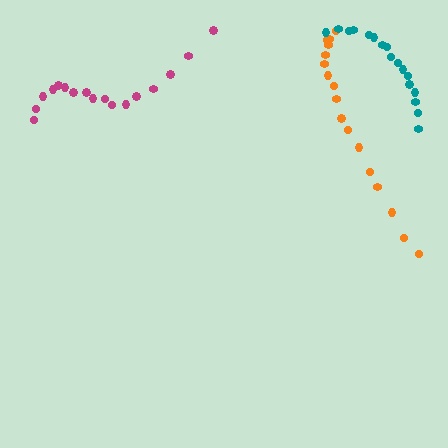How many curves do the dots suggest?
There are 3 distinct paths.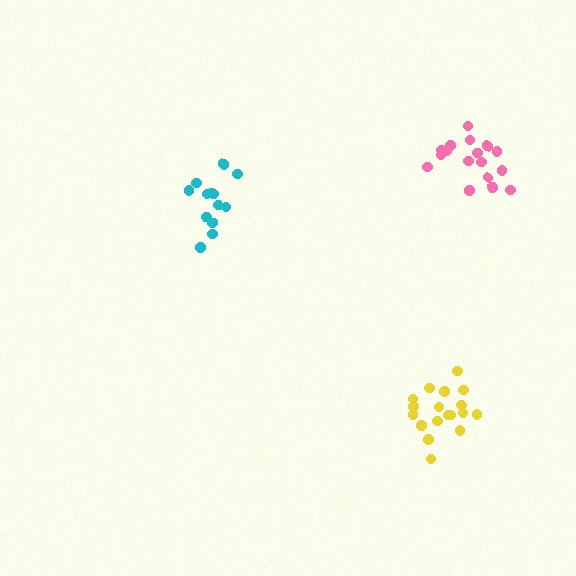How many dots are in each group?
Group 1: 18 dots, Group 2: 17 dots, Group 3: 13 dots (48 total).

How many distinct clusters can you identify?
There are 3 distinct clusters.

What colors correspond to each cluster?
The clusters are colored: yellow, pink, cyan.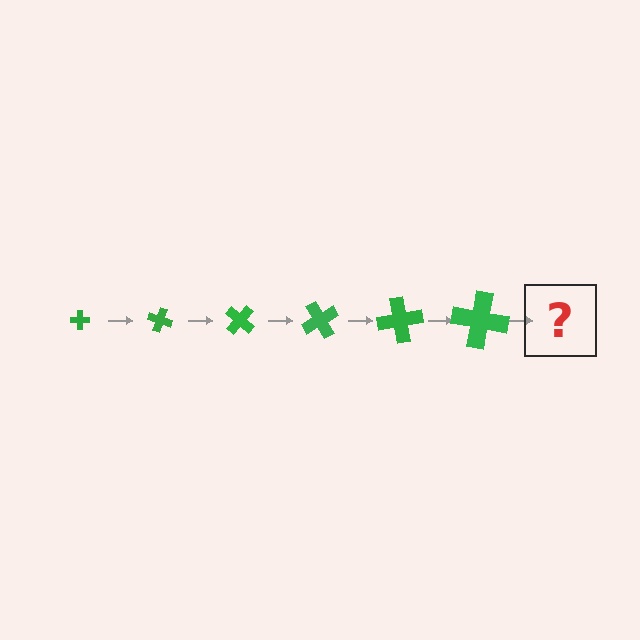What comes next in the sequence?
The next element should be a cross, larger than the previous one and rotated 120 degrees from the start.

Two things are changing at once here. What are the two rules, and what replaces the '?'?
The two rules are that the cross grows larger each step and it rotates 20 degrees each step. The '?' should be a cross, larger than the previous one and rotated 120 degrees from the start.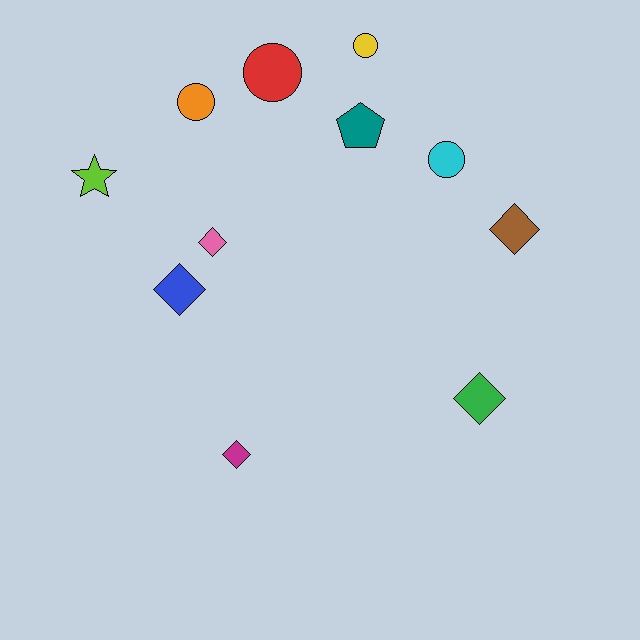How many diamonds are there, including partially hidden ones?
There are 5 diamonds.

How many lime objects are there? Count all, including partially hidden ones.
There is 1 lime object.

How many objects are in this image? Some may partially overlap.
There are 11 objects.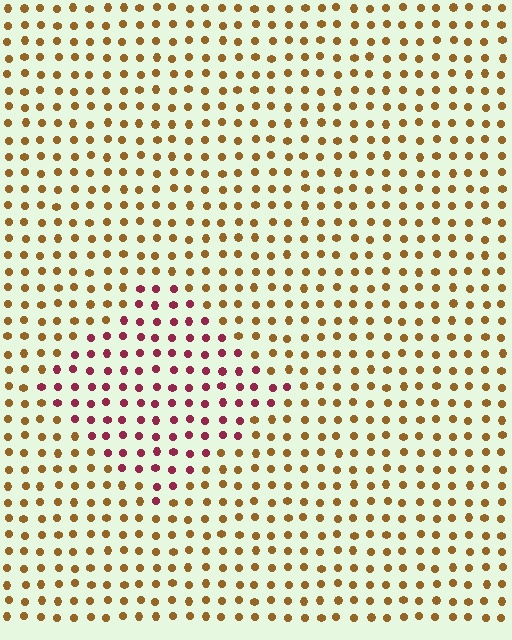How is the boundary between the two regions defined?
The boundary is defined purely by a slight shift in hue (about 55 degrees). Spacing, size, and orientation are identical on both sides.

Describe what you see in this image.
The image is filled with small brown elements in a uniform arrangement. A diamond-shaped region is visible where the elements are tinted to a slightly different hue, forming a subtle color boundary.